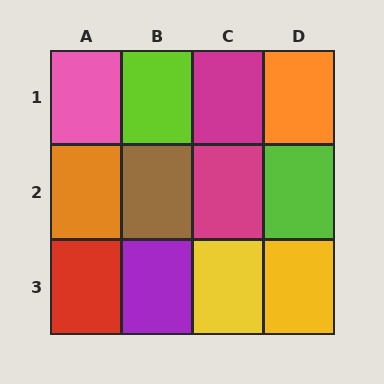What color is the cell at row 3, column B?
Purple.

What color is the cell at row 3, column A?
Red.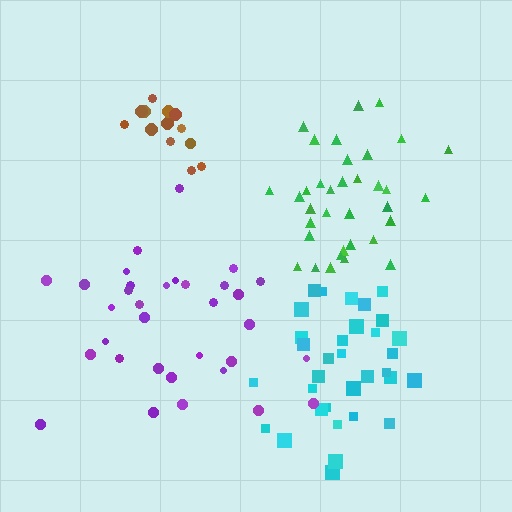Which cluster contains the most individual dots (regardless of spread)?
Green (35).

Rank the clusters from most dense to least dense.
brown, cyan, green, purple.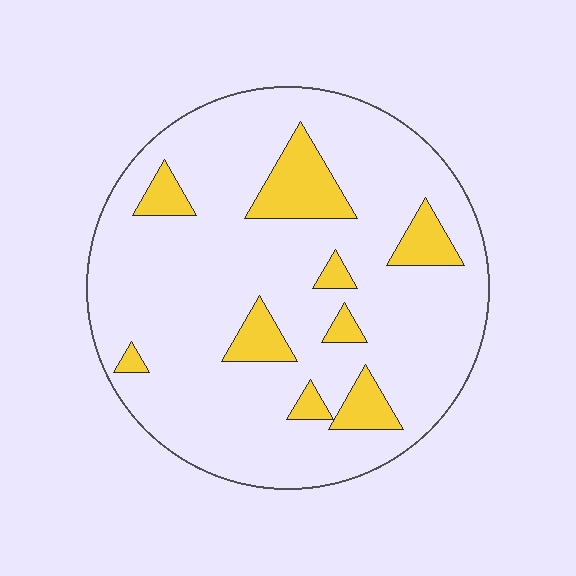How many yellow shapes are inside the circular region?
9.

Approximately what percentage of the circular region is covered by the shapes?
Approximately 15%.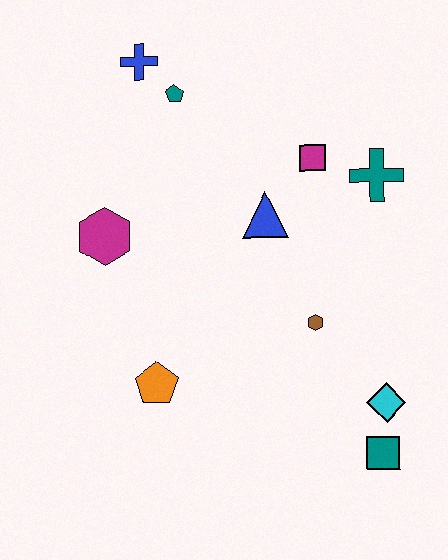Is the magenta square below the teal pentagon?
Yes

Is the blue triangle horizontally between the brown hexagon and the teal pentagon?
Yes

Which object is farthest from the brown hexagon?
The blue cross is farthest from the brown hexagon.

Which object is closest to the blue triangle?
The magenta square is closest to the blue triangle.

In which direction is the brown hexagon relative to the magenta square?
The brown hexagon is below the magenta square.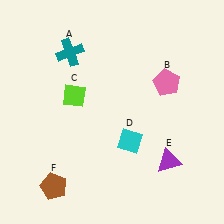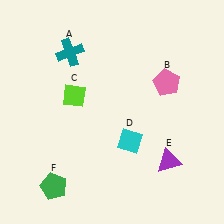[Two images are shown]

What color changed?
The pentagon (F) changed from brown in Image 1 to green in Image 2.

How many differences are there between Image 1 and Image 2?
There is 1 difference between the two images.